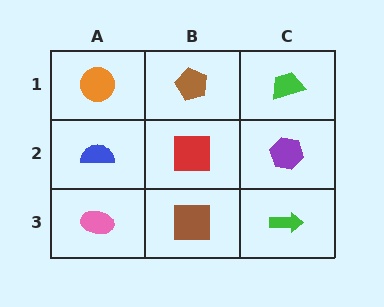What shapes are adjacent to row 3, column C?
A purple hexagon (row 2, column C), a brown square (row 3, column B).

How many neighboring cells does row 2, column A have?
3.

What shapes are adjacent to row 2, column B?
A brown pentagon (row 1, column B), a brown square (row 3, column B), a blue semicircle (row 2, column A), a purple hexagon (row 2, column C).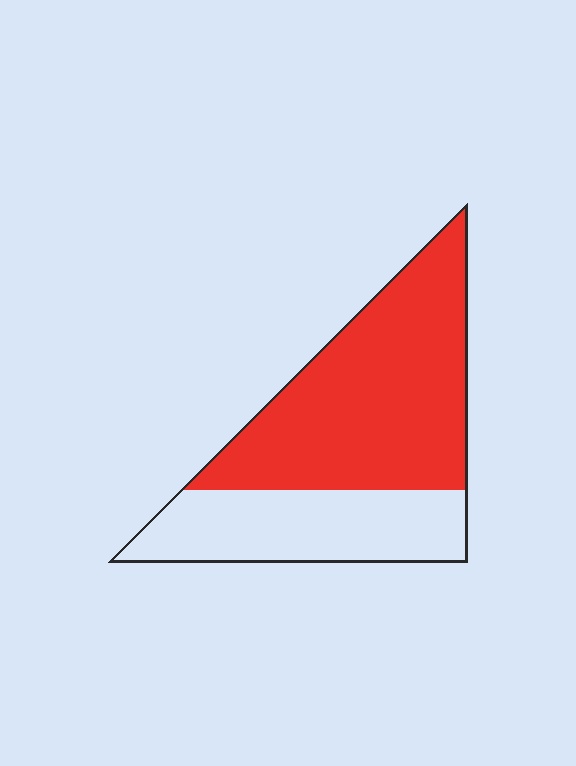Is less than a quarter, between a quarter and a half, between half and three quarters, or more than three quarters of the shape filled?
Between half and three quarters.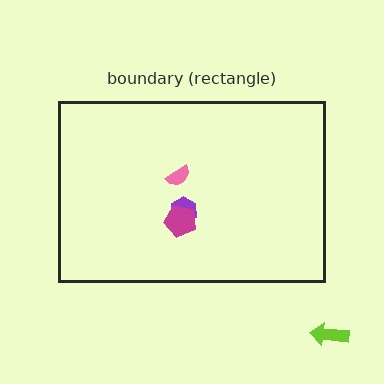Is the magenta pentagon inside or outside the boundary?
Inside.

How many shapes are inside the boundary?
3 inside, 1 outside.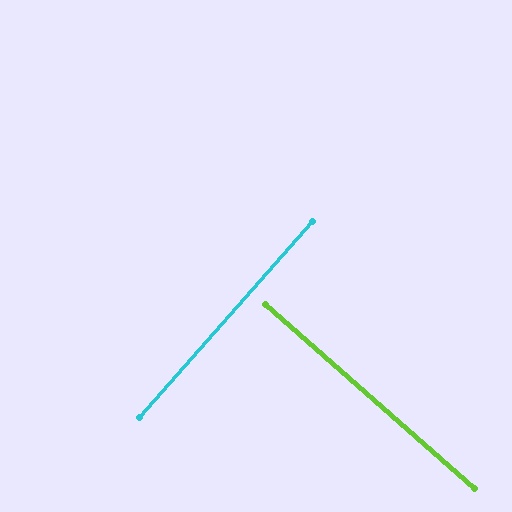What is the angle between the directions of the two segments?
Approximately 90 degrees.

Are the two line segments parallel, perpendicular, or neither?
Perpendicular — they meet at approximately 90°.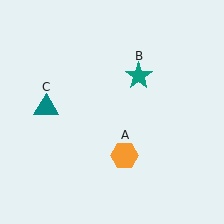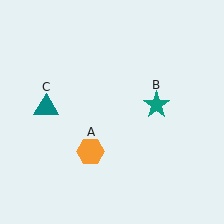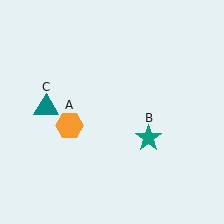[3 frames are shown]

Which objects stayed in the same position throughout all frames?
Teal triangle (object C) remained stationary.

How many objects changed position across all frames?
2 objects changed position: orange hexagon (object A), teal star (object B).